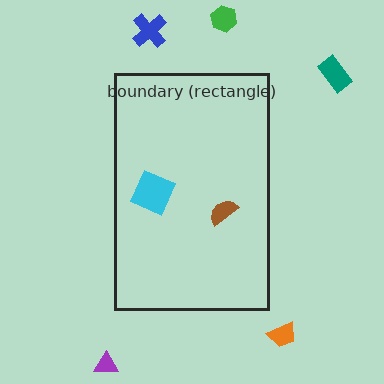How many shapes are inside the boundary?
2 inside, 5 outside.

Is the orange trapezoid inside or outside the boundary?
Outside.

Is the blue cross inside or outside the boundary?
Outside.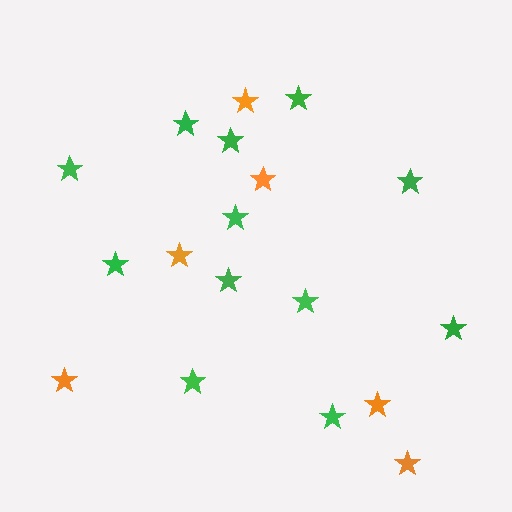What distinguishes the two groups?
There are 2 groups: one group of green stars (12) and one group of orange stars (6).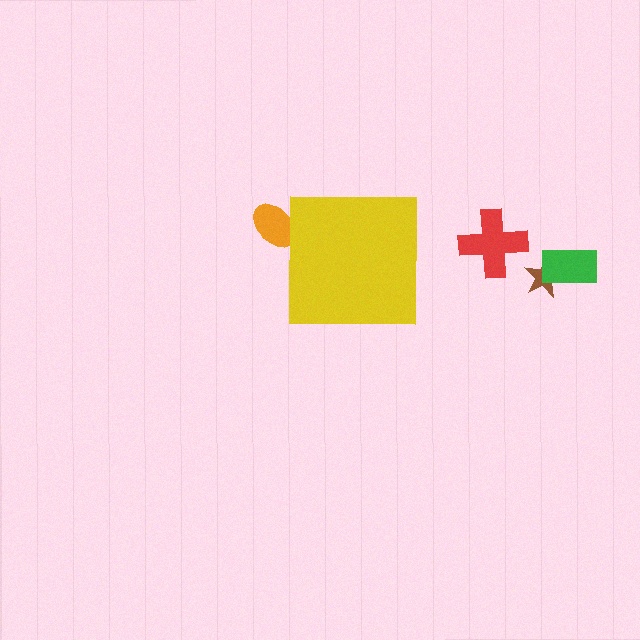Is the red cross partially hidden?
No, the red cross is fully visible.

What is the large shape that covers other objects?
A yellow square.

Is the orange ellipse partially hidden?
Yes, the orange ellipse is partially hidden behind the yellow square.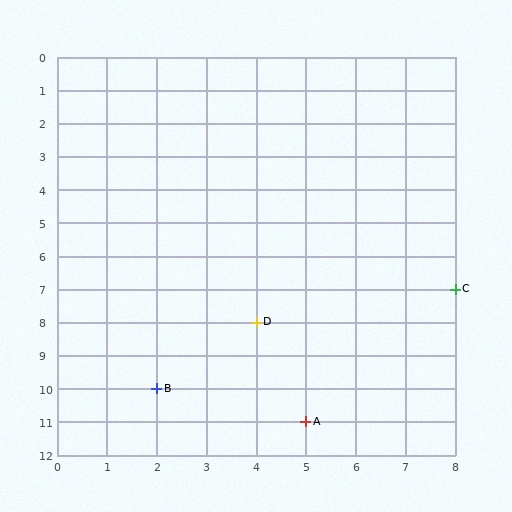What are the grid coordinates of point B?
Point B is at grid coordinates (2, 10).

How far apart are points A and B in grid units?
Points A and B are 3 columns and 1 row apart (about 3.2 grid units diagonally).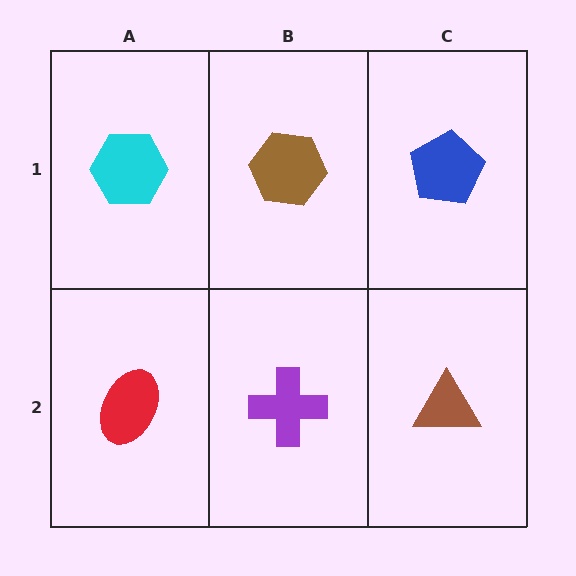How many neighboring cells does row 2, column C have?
2.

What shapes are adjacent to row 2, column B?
A brown hexagon (row 1, column B), a red ellipse (row 2, column A), a brown triangle (row 2, column C).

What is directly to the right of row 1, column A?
A brown hexagon.